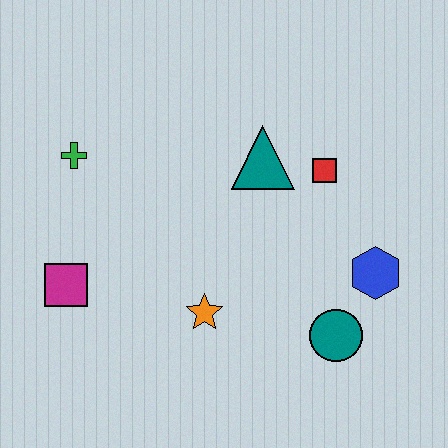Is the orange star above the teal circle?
Yes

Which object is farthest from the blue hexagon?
The green cross is farthest from the blue hexagon.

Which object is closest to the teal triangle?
The red square is closest to the teal triangle.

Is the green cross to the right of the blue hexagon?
No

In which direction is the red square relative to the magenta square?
The red square is to the right of the magenta square.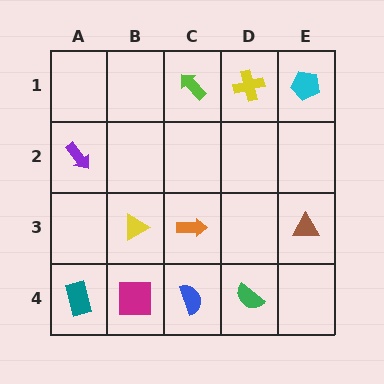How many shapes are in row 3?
3 shapes.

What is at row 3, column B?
A yellow triangle.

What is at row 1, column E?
A cyan pentagon.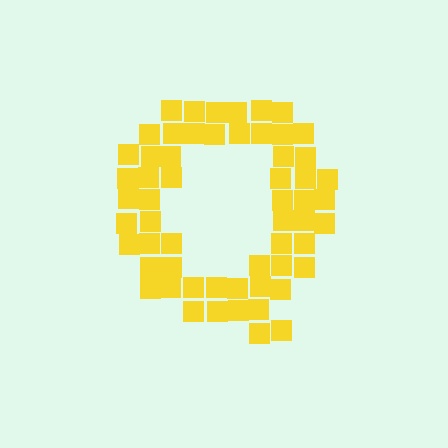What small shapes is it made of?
It is made of small squares.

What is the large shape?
The large shape is the letter Q.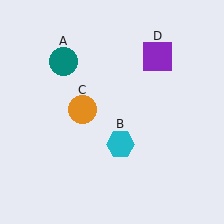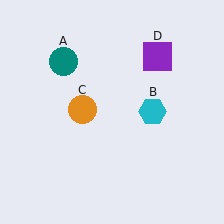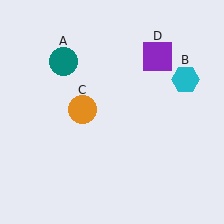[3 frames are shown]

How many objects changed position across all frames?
1 object changed position: cyan hexagon (object B).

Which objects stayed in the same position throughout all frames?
Teal circle (object A) and orange circle (object C) and purple square (object D) remained stationary.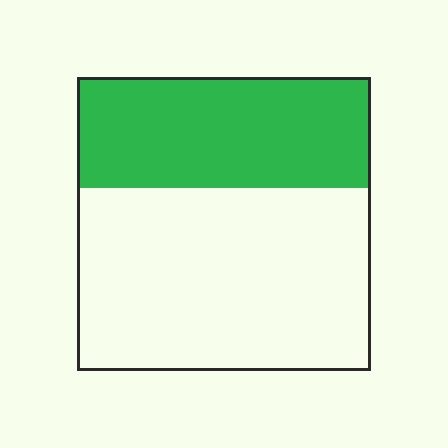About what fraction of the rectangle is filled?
About three eighths (3/8).